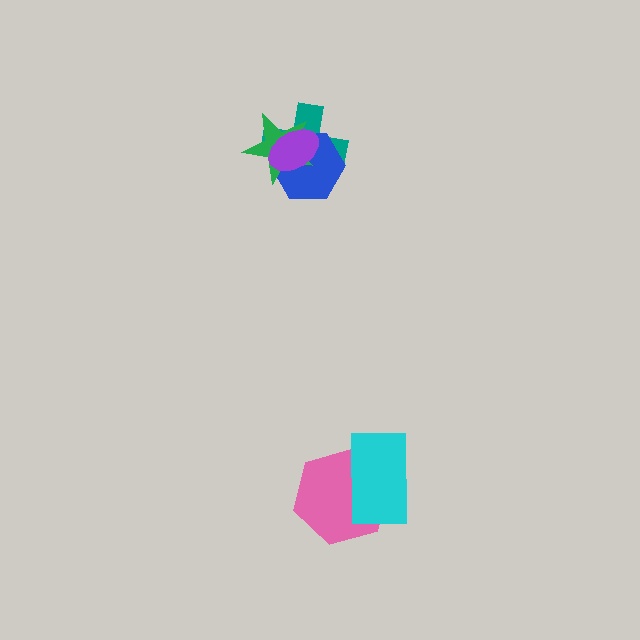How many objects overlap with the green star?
3 objects overlap with the green star.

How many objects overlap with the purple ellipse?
3 objects overlap with the purple ellipse.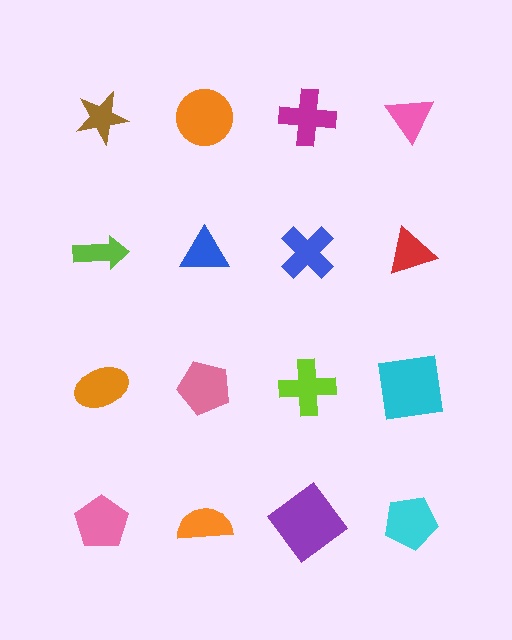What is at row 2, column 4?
A red triangle.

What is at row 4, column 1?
A pink pentagon.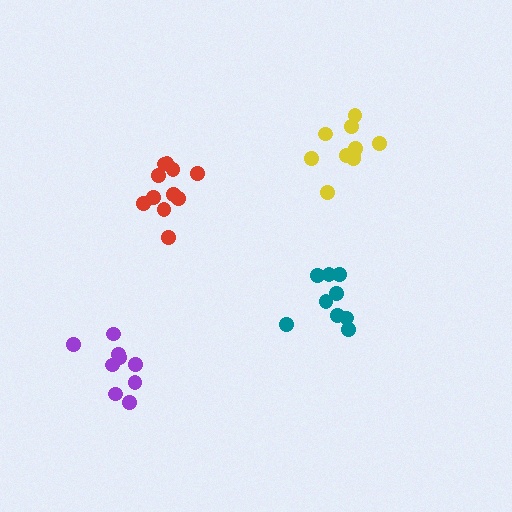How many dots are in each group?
Group 1: 10 dots, Group 2: 11 dots, Group 3: 9 dots, Group 4: 9 dots (39 total).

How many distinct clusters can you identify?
There are 4 distinct clusters.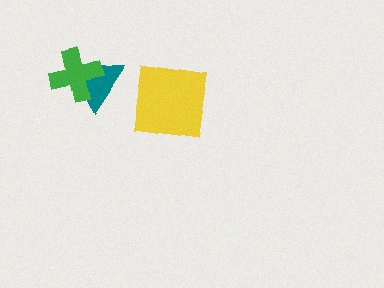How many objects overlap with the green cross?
1 object overlaps with the green cross.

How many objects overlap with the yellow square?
0 objects overlap with the yellow square.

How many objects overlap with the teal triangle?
1 object overlaps with the teal triangle.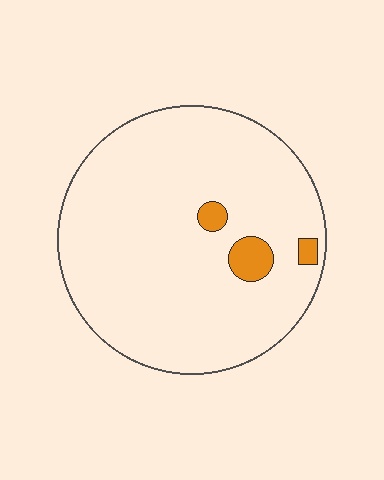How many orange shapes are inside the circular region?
3.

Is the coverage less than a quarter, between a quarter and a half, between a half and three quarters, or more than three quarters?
Less than a quarter.